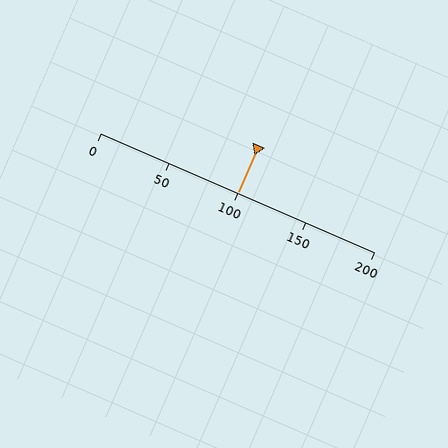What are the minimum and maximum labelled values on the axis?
The axis runs from 0 to 200.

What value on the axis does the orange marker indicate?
The marker indicates approximately 100.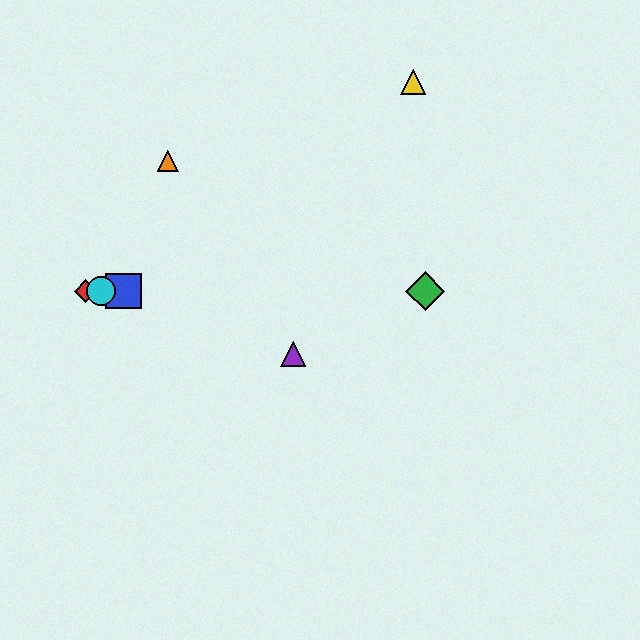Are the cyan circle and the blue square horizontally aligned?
Yes, both are at y≈291.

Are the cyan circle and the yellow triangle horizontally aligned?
No, the cyan circle is at y≈291 and the yellow triangle is at y≈82.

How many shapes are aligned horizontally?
4 shapes (the red diamond, the blue square, the green diamond, the cyan circle) are aligned horizontally.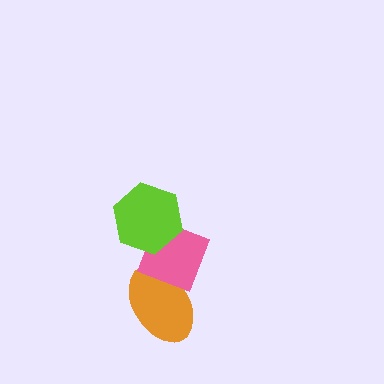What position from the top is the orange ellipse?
The orange ellipse is 3rd from the top.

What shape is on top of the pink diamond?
The lime hexagon is on top of the pink diamond.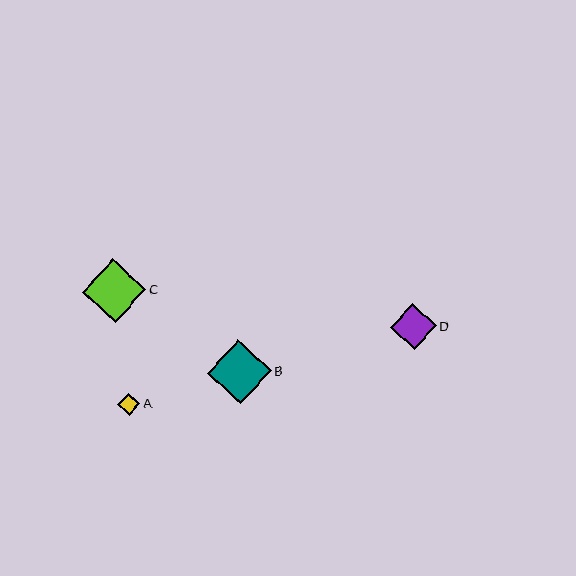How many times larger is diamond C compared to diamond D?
Diamond C is approximately 1.4 times the size of diamond D.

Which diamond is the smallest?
Diamond A is the smallest with a size of approximately 22 pixels.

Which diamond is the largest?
Diamond C is the largest with a size of approximately 64 pixels.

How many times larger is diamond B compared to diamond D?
Diamond B is approximately 1.4 times the size of diamond D.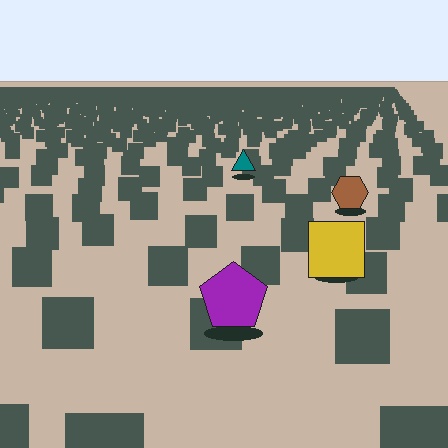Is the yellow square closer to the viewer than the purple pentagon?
No. The purple pentagon is closer — you can tell from the texture gradient: the ground texture is coarser near it.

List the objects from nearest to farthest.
From nearest to farthest: the purple pentagon, the yellow square, the brown hexagon, the teal triangle.